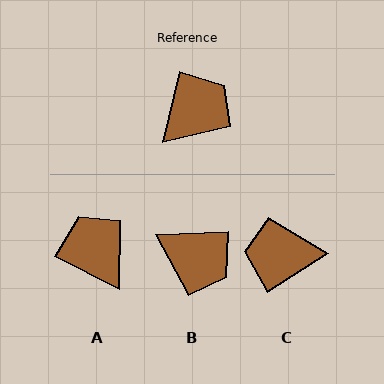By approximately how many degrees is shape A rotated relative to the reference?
Approximately 76 degrees counter-clockwise.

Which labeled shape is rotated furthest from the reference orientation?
C, about 136 degrees away.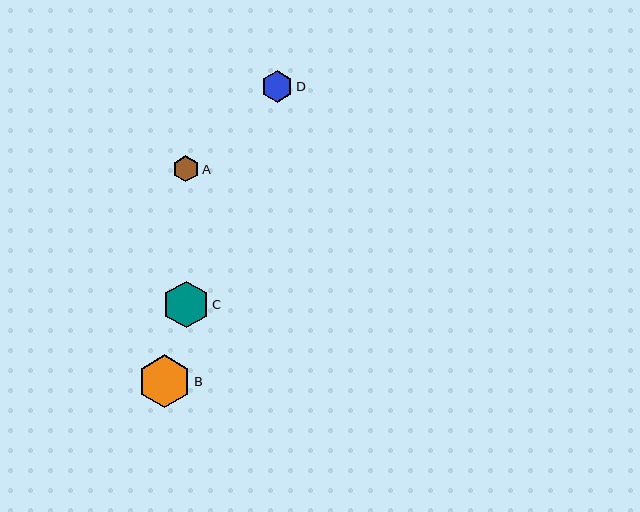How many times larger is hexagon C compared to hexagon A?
Hexagon C is approximately 1.8 times the size of hexagon A.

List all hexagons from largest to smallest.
From largest to smallest: B, C, D, A.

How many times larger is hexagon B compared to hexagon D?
Hexagon B is approximately 1.7 times the size of hexagon D.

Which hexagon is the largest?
Hexagon B is the largest with a size of approximately 53 pixels.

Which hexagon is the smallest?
Hexagon A is the smallest with a size of approximately 26 pixels.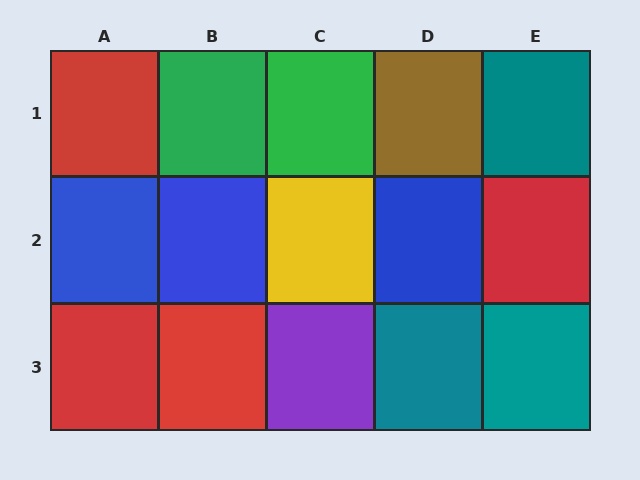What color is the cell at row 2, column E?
Red.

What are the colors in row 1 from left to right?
Red, green, green, brown, teal.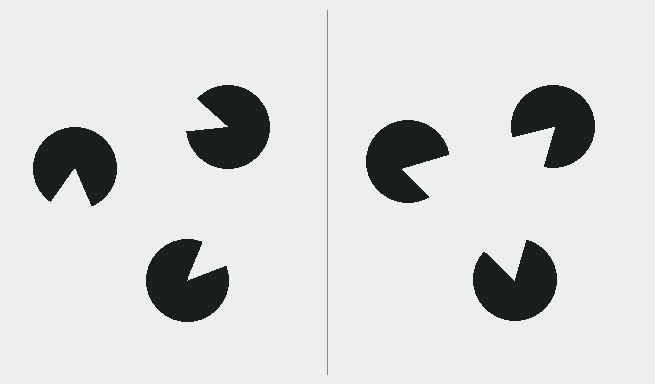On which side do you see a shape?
An illusory triangle appears on the right side. On the left side the wedge cuts are rotated, so no coherent shape forms.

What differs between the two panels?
The pac-man discs are positioned identically on both sides; only the wedge orientations differ. On the right they align to a triangle; on the left they are misaligned.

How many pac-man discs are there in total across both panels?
6 — 3 on each side.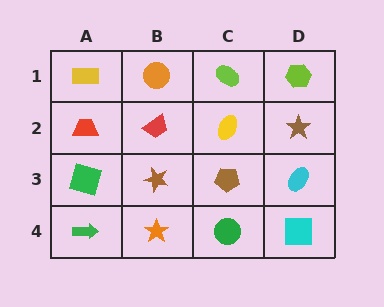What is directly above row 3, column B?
A red trapezoid.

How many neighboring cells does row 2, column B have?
4.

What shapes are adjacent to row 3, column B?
A red trapezoid (row 2, column B), an orange star (row 4, column B), a green square (row 3, column A), a brown pentagon (row 3, column C).